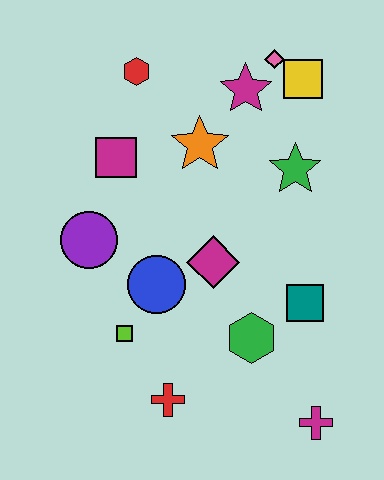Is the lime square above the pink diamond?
No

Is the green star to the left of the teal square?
Yes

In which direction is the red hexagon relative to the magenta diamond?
The red hexagon is above the magenta diamond.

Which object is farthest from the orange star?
The magenta cross is farthest from the orange star.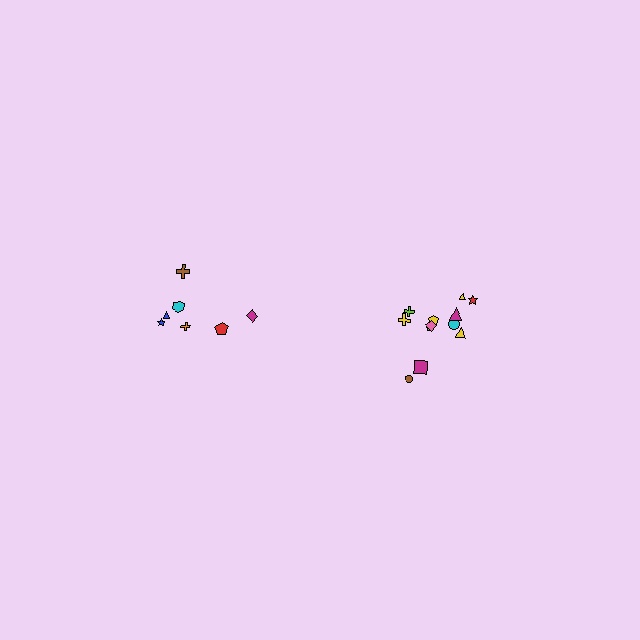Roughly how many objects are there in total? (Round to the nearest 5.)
Roughly 20 objects in total.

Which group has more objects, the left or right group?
The right group.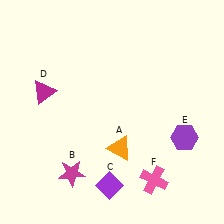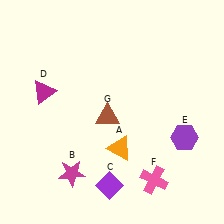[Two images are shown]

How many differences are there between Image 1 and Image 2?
There is 1 difference between the two images.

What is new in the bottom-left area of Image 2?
A brown triangle (G) was added in the bottom-left area of Image 2.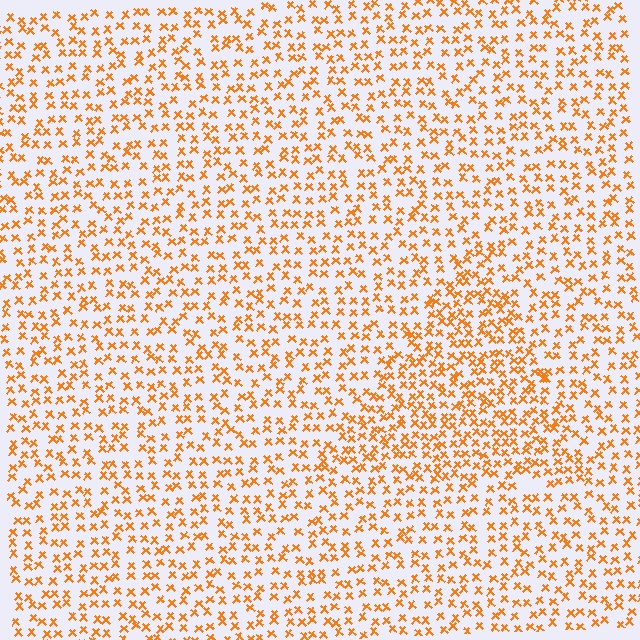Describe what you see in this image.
The image contains small orange elements arranged at two different densities. A triangle-shaped region is visible where the elements are more densely packed than the surrounding area.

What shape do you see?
I see a triangle.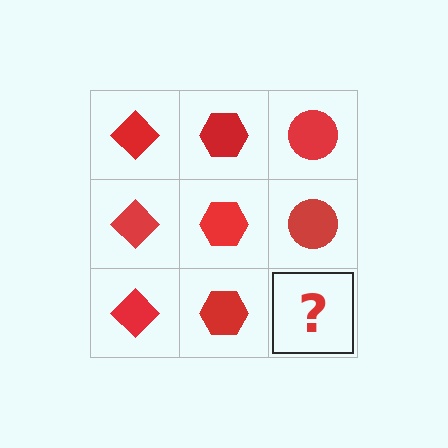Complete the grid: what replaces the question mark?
The question mark should be replaced with a red circle.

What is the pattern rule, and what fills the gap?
The rule is that each column has a consistent shape. The gap should be filled with a red circle.